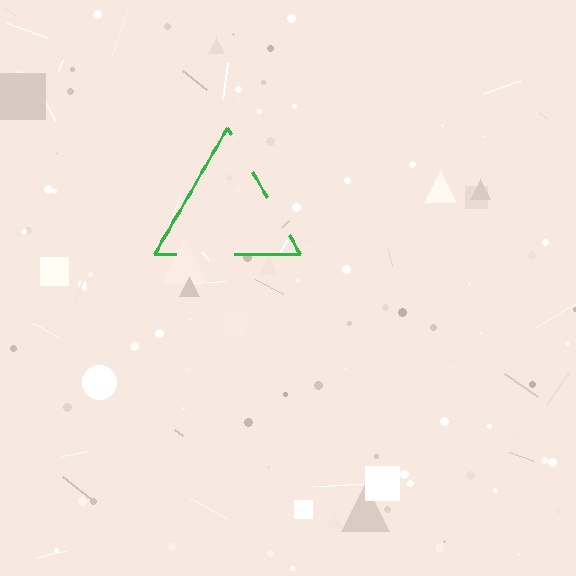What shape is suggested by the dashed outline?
The dashed outline suggests a triangle.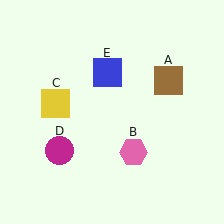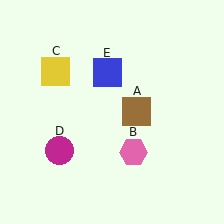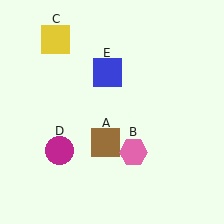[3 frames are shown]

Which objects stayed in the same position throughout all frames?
Pink hexagon (object B) and magenta circle (object D) and blue square (object E) remained stationary.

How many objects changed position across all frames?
2 objects changed position: brown square (object A), yellow square (object C).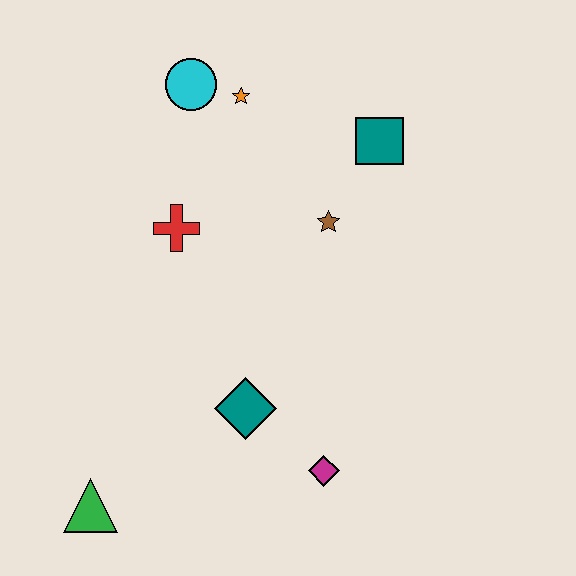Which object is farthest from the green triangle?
The teal square is farthest from the green triangle.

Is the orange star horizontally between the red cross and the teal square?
Yes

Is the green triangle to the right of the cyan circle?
No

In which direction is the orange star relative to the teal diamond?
The orange star is above the teal diamond.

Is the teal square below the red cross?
No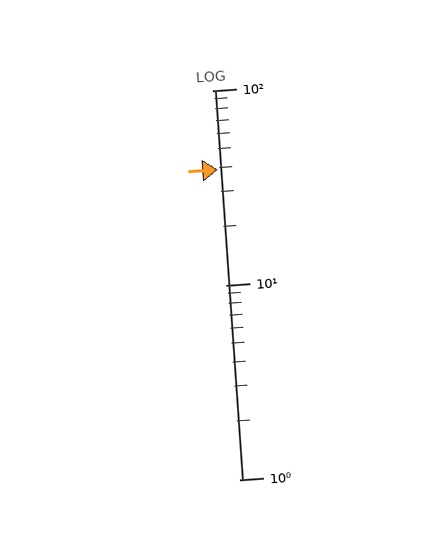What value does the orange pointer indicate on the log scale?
The pointer indicates approximately 39.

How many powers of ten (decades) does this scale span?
The scale spans 2 decades, from 1 to 100.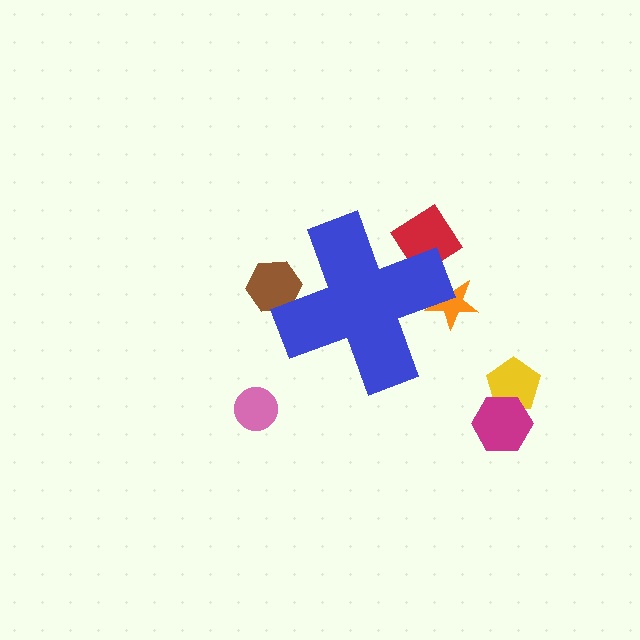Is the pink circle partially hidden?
No, the pink circle is fully visible.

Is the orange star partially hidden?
Yes, the orange star is partially hidden behind the blue cross.